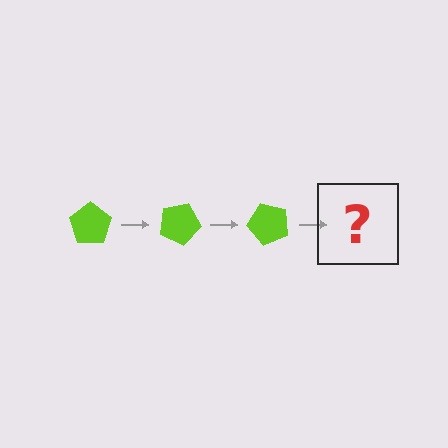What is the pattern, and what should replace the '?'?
The pattern is that the pentagon rotates 25 degrees each step. The '?' should be a lime pentagon rotated 75 degrees.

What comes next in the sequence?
The next element should be a lime pentagon rotated 75 degrees.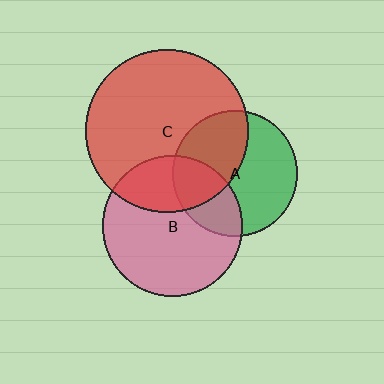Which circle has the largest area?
Circle C (red).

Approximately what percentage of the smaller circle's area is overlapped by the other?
Approximately 30%.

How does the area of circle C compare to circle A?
Approximately 1.7 times.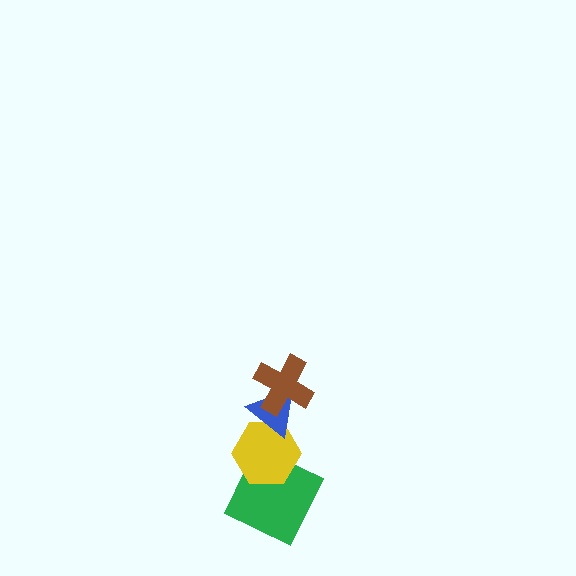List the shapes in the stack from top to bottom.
From top to bottom: the brown cross, the blue triangle, the yellow hexagon, the green square.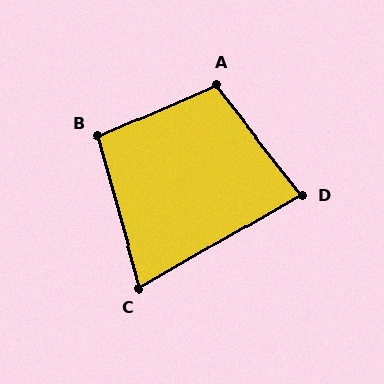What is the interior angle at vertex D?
Approximately 82 degrees (acute).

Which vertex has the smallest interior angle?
C, at approximately 75 degrees.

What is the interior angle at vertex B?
Approximately 98 degrees (obtuse).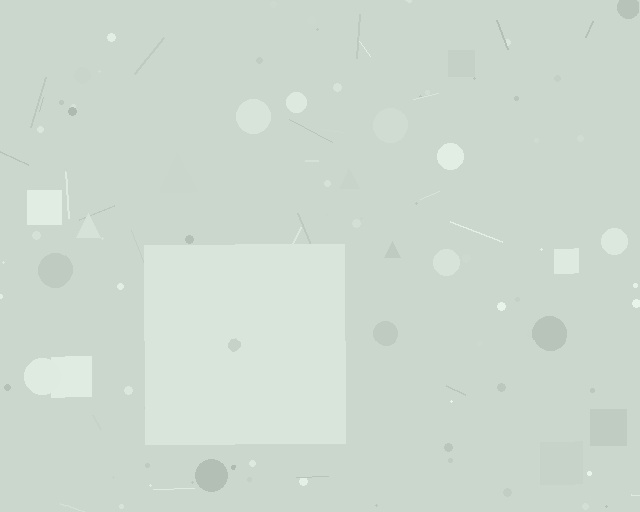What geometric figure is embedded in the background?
A square is embedded in the background.